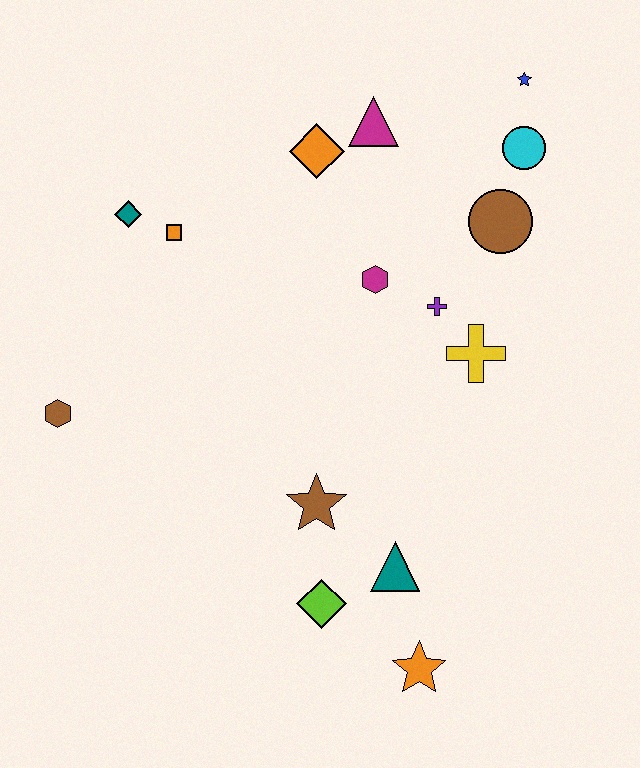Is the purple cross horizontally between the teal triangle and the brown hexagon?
No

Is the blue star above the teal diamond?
Yes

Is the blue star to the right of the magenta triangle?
Yes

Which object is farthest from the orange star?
The blue star is farthest from the orange star.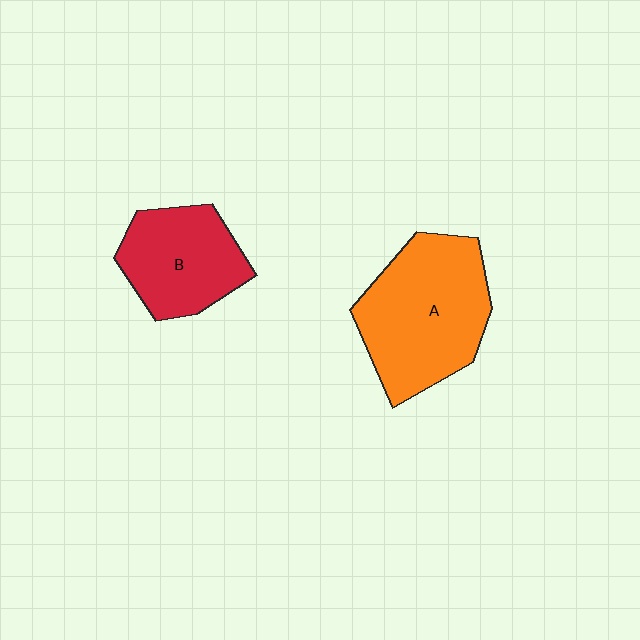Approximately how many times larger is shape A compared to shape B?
Approximately 1.4 times.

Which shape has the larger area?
Shape A (orange).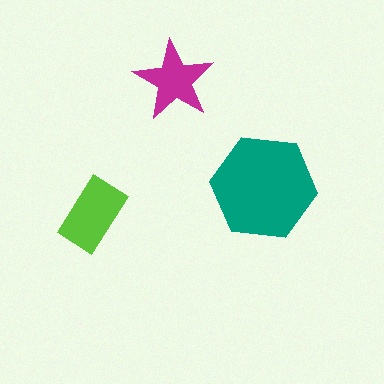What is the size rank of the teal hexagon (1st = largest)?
1st.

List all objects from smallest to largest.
The magenta star, the lime rectangle, the teal hexagon.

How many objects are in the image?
There are 3 objects in the image.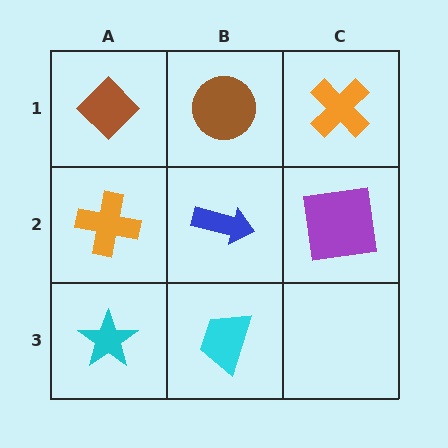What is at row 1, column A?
A brown diamond.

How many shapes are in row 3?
2 shapes.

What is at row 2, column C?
A purple square.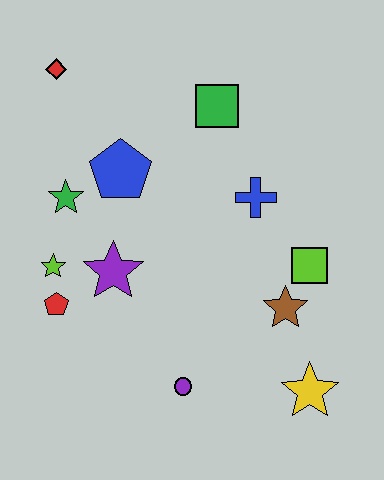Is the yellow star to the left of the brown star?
No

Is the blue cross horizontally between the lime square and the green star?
Yes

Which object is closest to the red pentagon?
The lime star is closest to the red pentagon.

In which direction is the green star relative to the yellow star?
The green star is to the left of the yellow star.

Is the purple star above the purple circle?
Yes